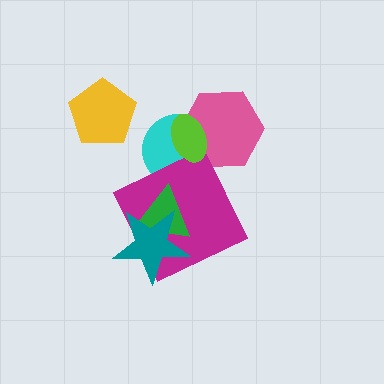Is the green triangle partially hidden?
Yes, it is partially covered by another shape.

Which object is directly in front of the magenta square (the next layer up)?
The green triangle is directly in front of the magenta square.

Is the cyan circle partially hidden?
Yes, it is partially covered by another shape.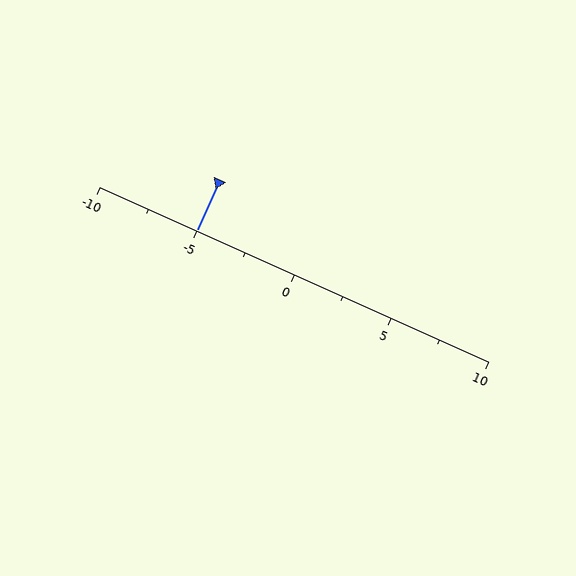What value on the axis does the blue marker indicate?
The marker indicates approximately -5.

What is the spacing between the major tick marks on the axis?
The major ticks are spaced 5 apart.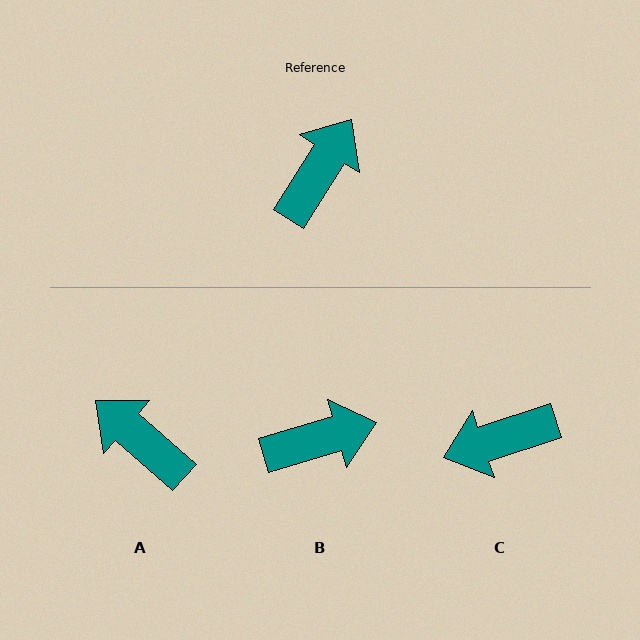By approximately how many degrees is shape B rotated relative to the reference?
Approximately 41 degrees clockwise.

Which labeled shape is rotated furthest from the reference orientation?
C, about 141 degrees away.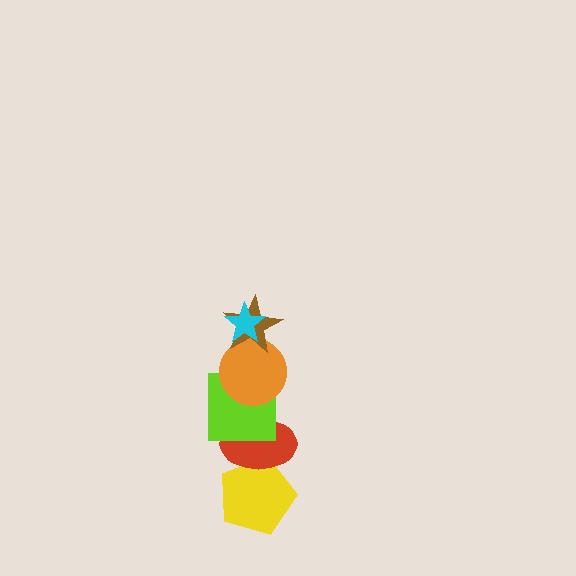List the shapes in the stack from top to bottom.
From top to bottom: the cyan star, the brown star, the orange circle, the lime square, the red ellipse, the yellow pentagon.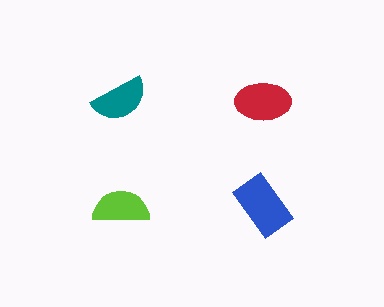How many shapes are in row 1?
2 shapes.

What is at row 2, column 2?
A blue rectangle.